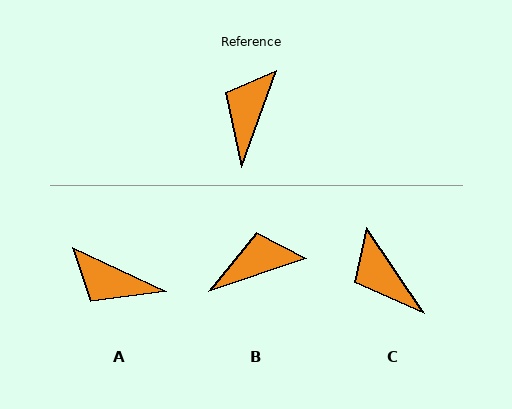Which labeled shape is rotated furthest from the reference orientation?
A, about 85 degrees away.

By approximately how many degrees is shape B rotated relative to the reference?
Approximately 51 degrees clockwise.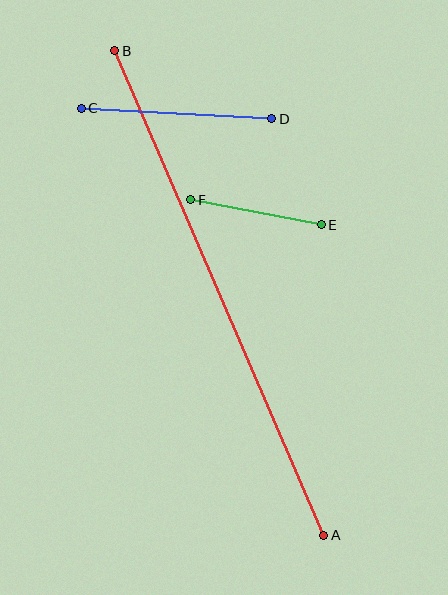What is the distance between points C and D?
The distance is approximately 191 pixels.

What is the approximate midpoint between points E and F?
The midpoint is at approximately (256, 212) pixels.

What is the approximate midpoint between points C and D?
The midpoint is at approximately (176, 114) pixels.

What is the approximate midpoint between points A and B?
The midpoint is at approximately (219, 293) pixels.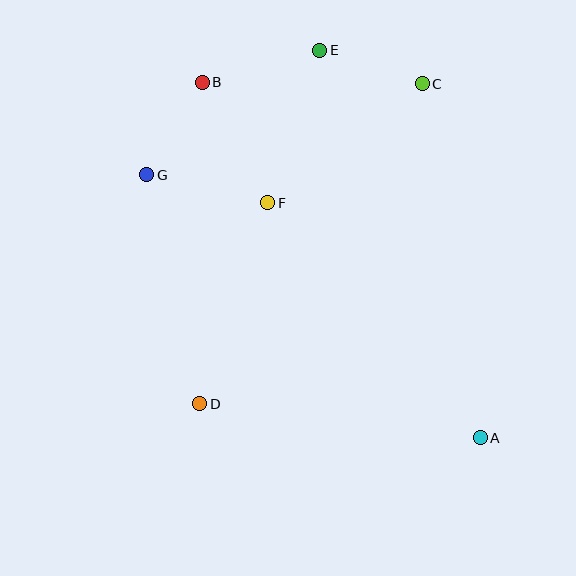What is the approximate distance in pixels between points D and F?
The distance between D and F is approximately 212 pixels.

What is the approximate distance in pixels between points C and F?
The distance between C and F is approximately 195 pixels.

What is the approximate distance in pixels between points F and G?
The distance between F and G is approximately 124 pixels.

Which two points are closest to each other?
Points C and E are closest to each other.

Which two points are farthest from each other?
Points A and B are farthest from each other.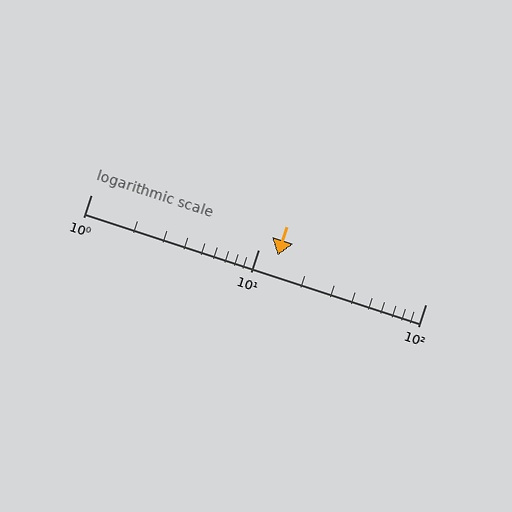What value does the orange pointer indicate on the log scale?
The pointer indicates approximately 13.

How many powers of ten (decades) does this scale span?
The scale spans 2 decades, from 1 to 100.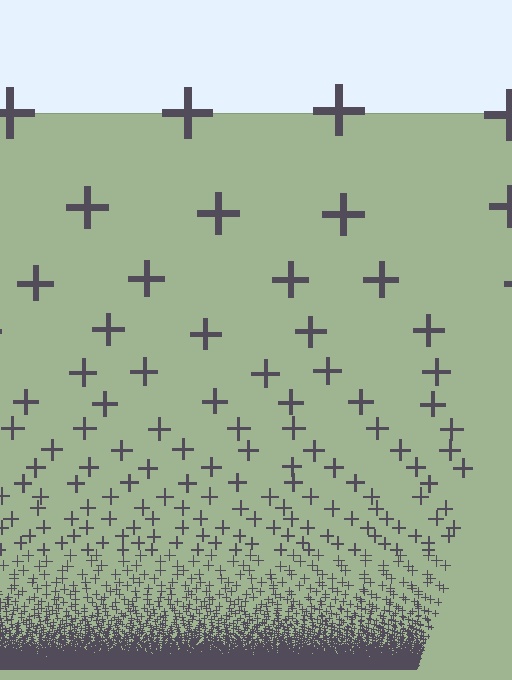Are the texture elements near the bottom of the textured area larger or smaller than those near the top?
Smaller. The gradient is inverted — elements near the bottom are smaller and denser.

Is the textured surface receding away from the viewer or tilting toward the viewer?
The surface appears to tilt toward the viewer. Texture elements get larger and sparser toward the top.